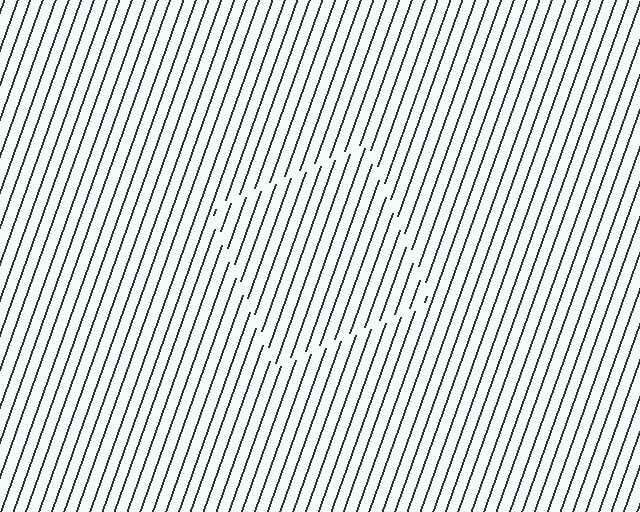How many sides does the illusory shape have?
4 sides — the line-ends trace a square.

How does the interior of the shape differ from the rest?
The interior of the shape contains the same grating, shifted by half a period — the contour is defined by the phase discontinuity where line-ends from the inner and outer gratings abut.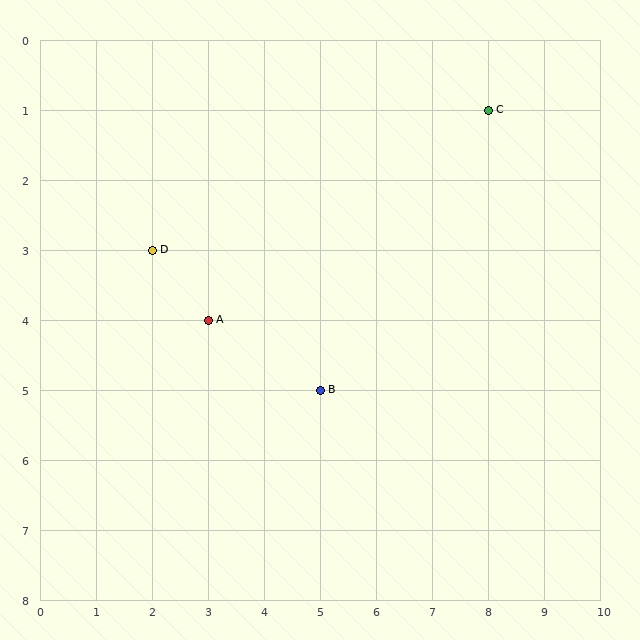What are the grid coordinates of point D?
Point D is at grid coordinates (2, 3).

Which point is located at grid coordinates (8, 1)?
Point C is at (8, 1).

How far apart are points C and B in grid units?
Points C and B are 3 columns and 4 rows apart (about 5.0 grid units diagonally).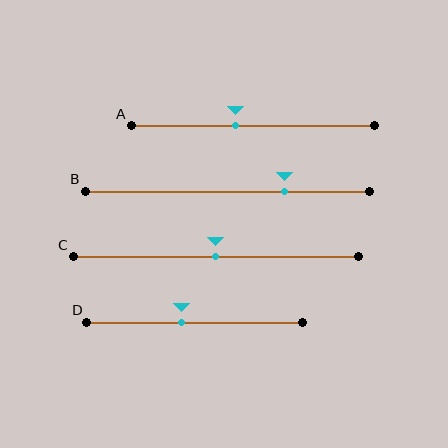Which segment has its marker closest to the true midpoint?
Segment C has its marker closest to the true midpoint.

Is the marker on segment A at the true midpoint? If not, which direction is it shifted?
No, the marker on segment A is shifted to the left by about 7% of the segment length.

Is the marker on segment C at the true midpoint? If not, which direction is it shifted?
Yes, the marker on segment C is at the true midpoint.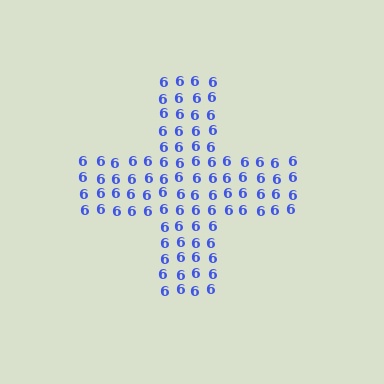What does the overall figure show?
The overall figure shows a cross.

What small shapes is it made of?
It is made of small digit 6's.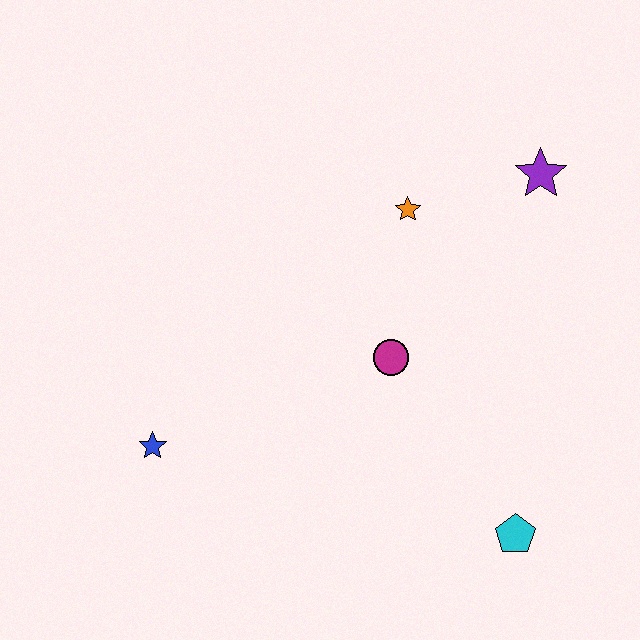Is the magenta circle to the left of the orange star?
Yes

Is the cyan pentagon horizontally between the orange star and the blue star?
No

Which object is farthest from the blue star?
The purple star is farthest from the blue star.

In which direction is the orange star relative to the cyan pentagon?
The orange star is above the cyan pentagon.